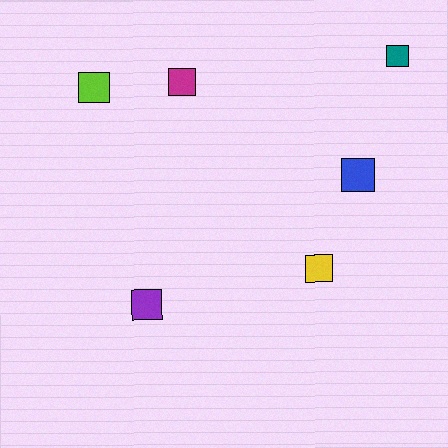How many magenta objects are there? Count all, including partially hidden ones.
There is 1 magenta object.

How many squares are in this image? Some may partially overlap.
There are 6 squares.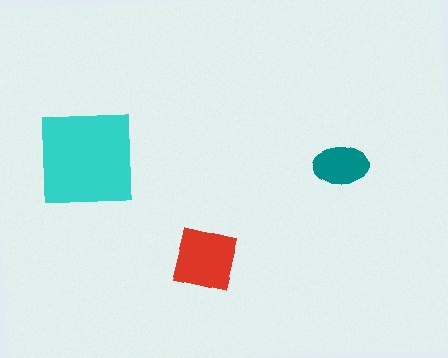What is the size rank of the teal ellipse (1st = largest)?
3rd.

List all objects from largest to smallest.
The cyan square, the red square, the teal ellipse.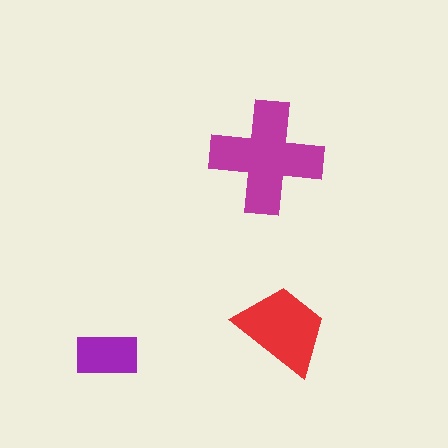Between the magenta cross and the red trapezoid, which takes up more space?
The magenta cross.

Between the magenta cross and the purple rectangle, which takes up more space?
The magenta cross.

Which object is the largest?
The magenta cross.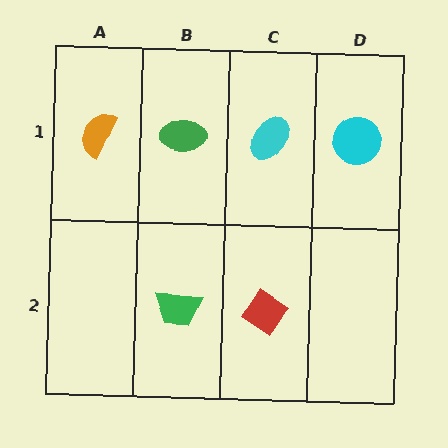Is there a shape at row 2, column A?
No, that cell is empty.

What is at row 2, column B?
A green trapezoid.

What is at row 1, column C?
A cyan ellipse.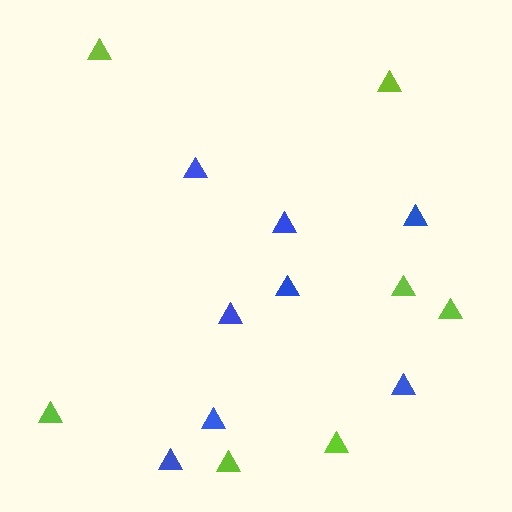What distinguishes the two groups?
There are 2 groups: one group of lime triangles (7) and one group of blue triangles (8).